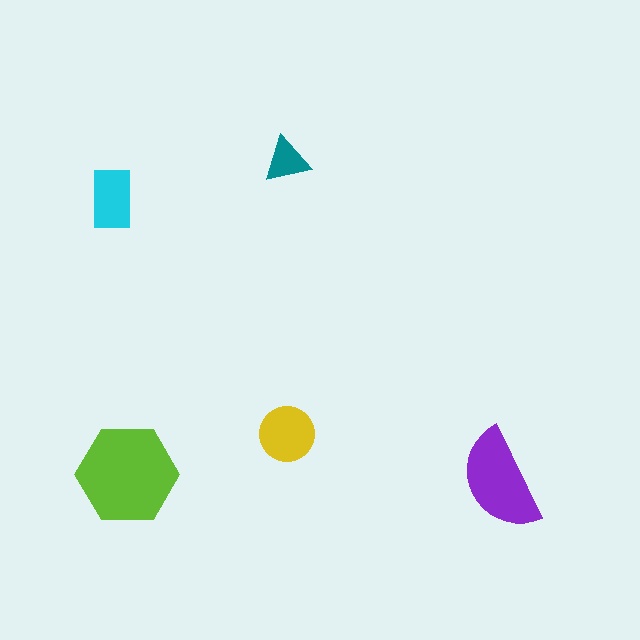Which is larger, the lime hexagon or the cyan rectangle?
The lime hexagon.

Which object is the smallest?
The teal triangle.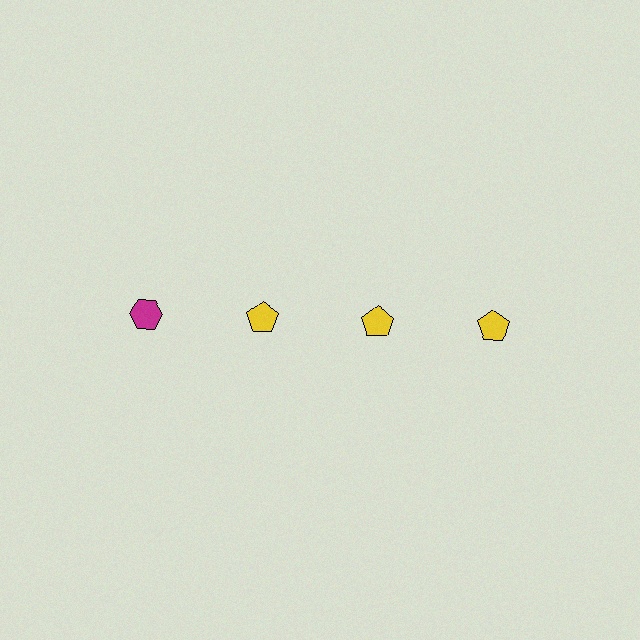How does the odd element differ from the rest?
It differs in both color (magenta instead of yellow) and shape (hexagon instead of pentagon).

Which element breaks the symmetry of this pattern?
The magenta hexagon in the top row, leftmost column breaks the symmetry. All other shapes are yellow pentagons.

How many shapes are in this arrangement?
There are 4 shapes arranged in a grid pattern.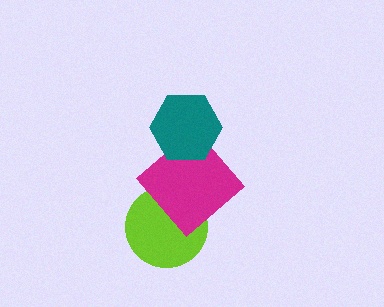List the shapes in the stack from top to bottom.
From top to bottom: the teal hexagon, the magenta diamond, the lime circle.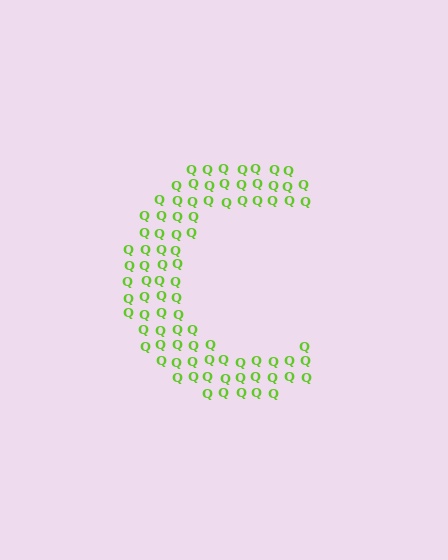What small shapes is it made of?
It is made of small letter Q's.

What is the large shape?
The large shape is the letter C.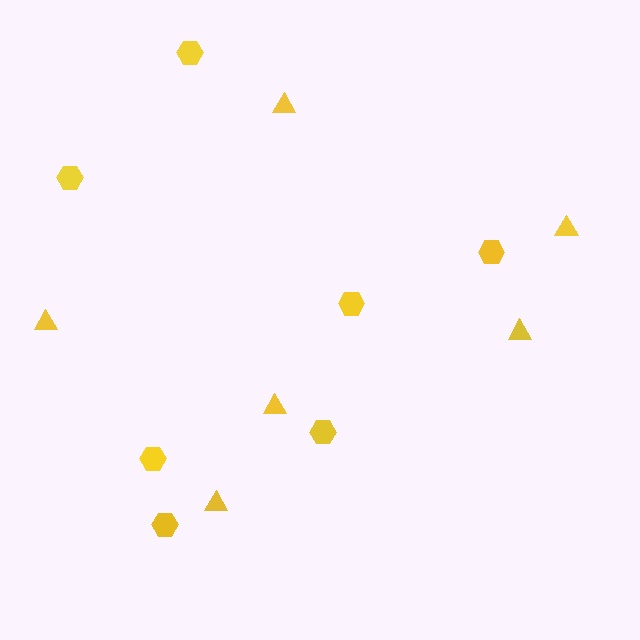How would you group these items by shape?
There are 2 groups: one group of hexagons (7) and one group of triangles (6).